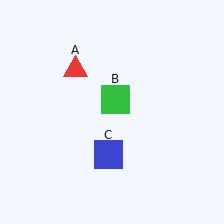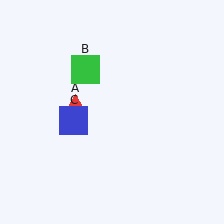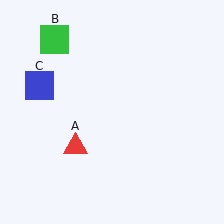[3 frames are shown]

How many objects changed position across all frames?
3 objects changed position: red triangle (object A), green square (object B), blue square (object C).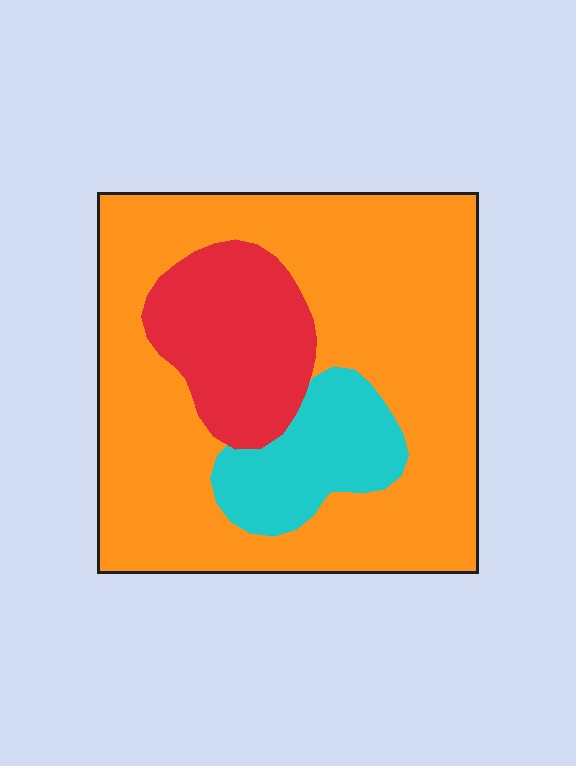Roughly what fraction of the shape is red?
Red covers around 20% of the shape.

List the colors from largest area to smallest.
From largest to smallest: orange, red, cyan.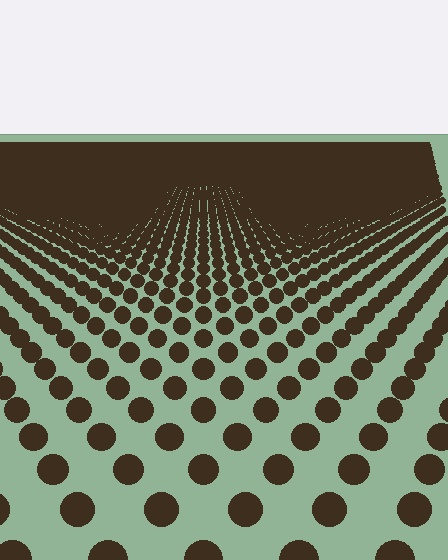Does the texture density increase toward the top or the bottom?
Density increases toward the top.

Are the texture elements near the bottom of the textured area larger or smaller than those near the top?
Larger. Near the bottom, elements are closer to the viewer and appear at a bigger on-screen size.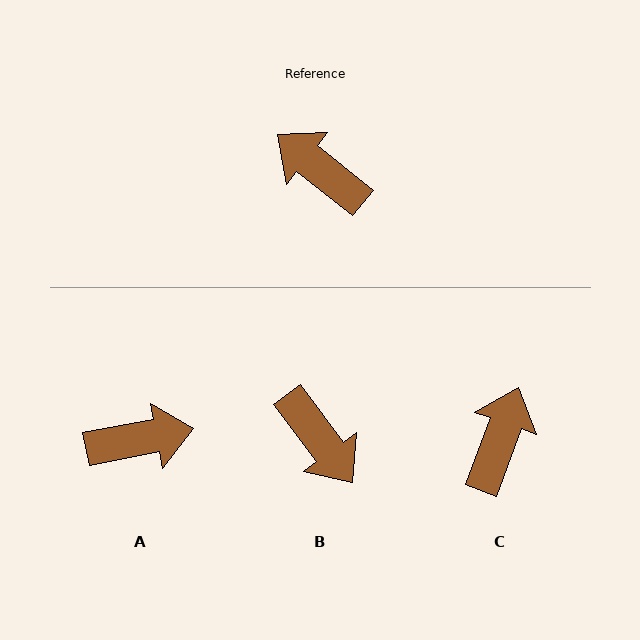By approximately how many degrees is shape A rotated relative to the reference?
Approximately 131 degrees clockwise.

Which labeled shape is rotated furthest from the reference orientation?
B, about 165 degrees away.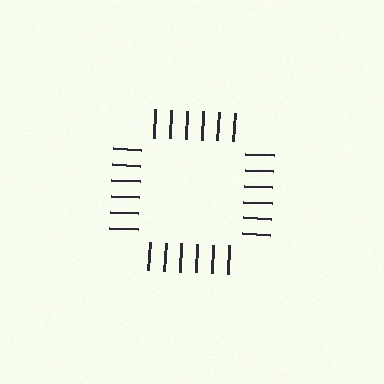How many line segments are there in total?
24 — 6 along each of the 4 edges.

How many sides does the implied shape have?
4 sides — the line-ends trace a square.